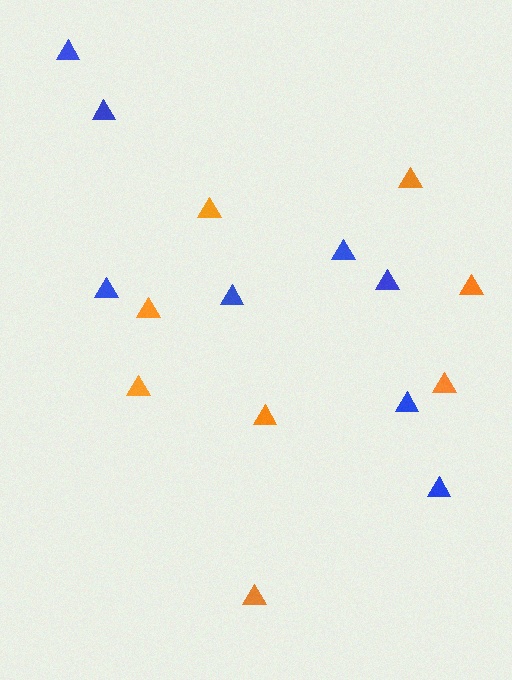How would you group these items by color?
There are 2 groups: one group of orange triangles (8) and one group of blue triangles (8).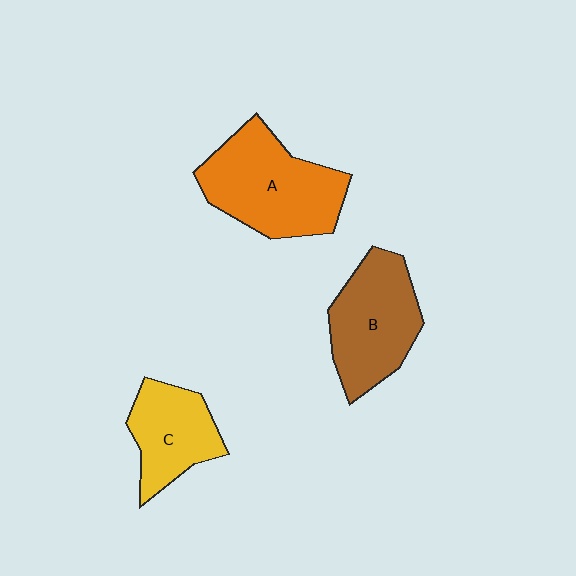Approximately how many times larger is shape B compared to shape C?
Approximately 1.3 times.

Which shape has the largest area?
Shape A (orange).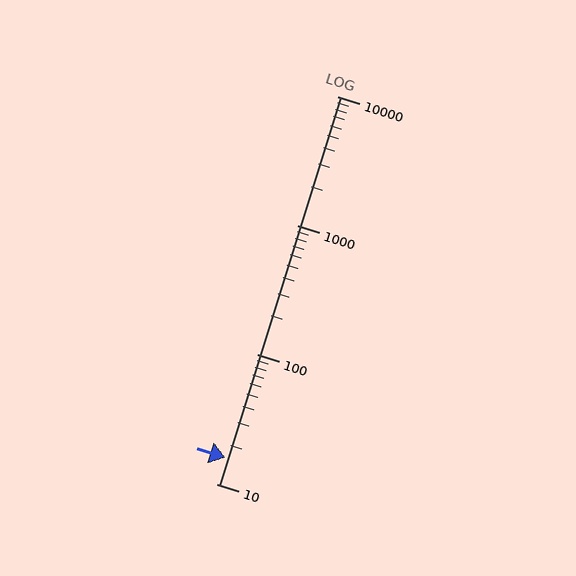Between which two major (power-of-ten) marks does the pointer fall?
The pointer is between 10 and 100.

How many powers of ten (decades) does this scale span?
The scale spans 3 decades, from 10 to 10000.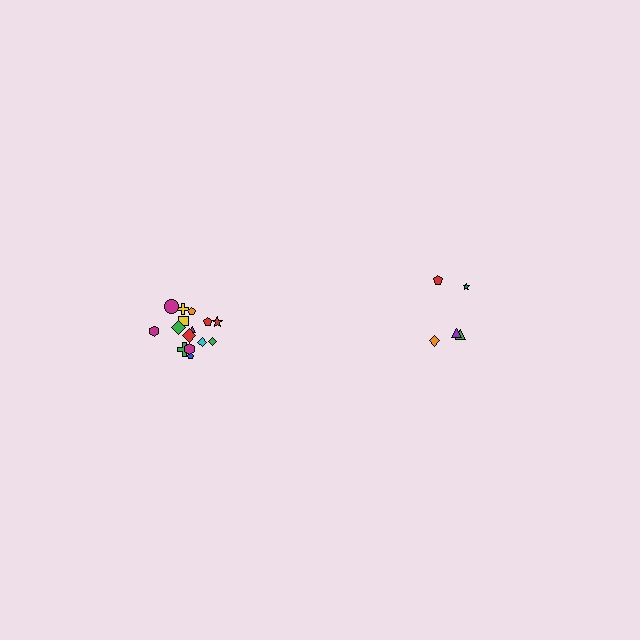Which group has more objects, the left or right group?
The left group.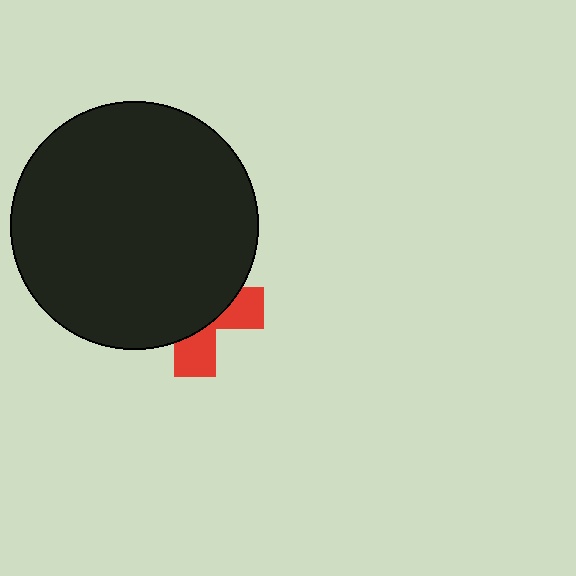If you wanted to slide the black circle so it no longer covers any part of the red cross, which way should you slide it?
Slide it up — that is the most direct way to separate the two shapes.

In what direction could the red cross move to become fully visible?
The red cross could move down. That would shift it out from behind the black circle entirely.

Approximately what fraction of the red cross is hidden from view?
Roughly 66% of the red cross is hidden behind the black circle.